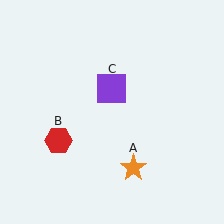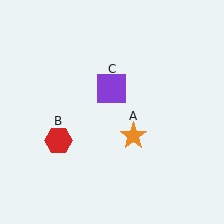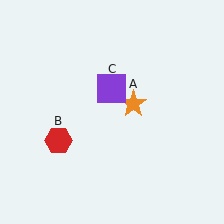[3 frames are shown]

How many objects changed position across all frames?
1 object changed position: orange star (object A).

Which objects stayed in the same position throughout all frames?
Red hexagon (object B) and purple square (object C) remained stationary.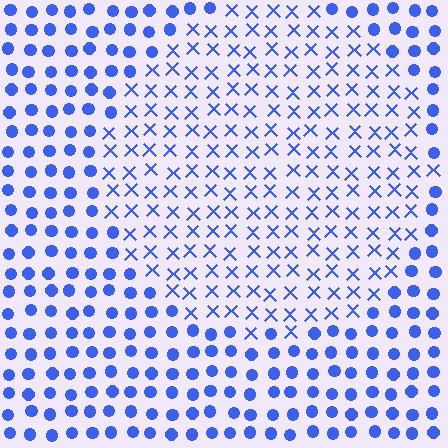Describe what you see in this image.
The image is filled with small blue elements arranged in a uniform grid. A circle-shaped region contains X marks, while the surrounding area contains circles. The boundary is defined purely by the change in element shape.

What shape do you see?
I see a circle.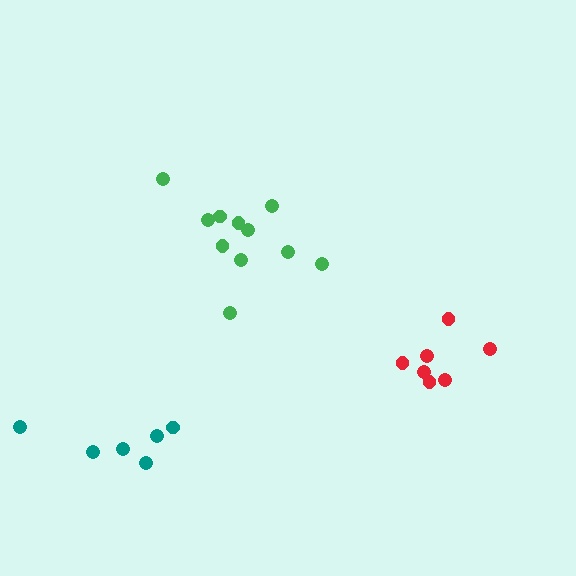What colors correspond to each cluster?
The clusters are colored: green, red, teal.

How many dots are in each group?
Group 1: 11 dots, Group 2: 7 dots, Group 3: 6 dots (24 total).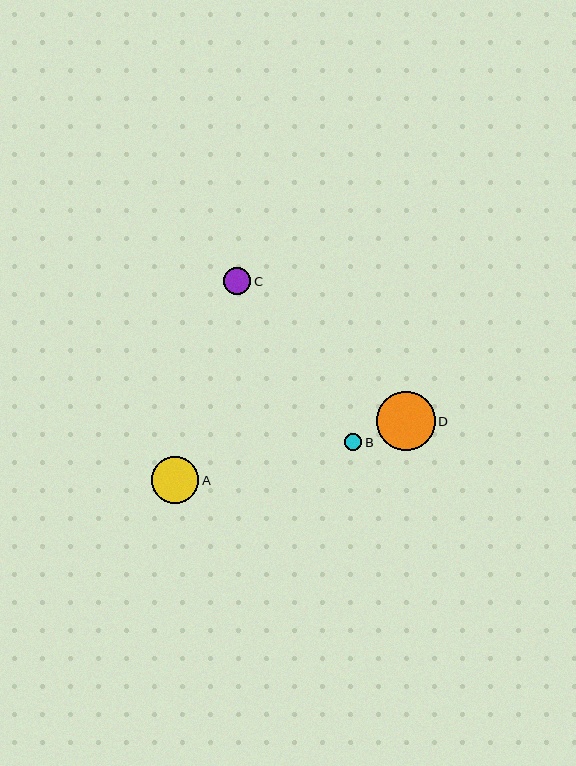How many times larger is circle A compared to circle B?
Circle A is approximately 2.6 times the size of circle B.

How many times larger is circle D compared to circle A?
Circle D is approximately 1.3 times the size of circle A.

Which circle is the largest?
Circle D is the largest with a size of approximately 58 pixels.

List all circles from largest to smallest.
From largest to smallest: D, A, C, B.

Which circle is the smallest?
Circle B is the smallest with a size of approximately 18 pixels.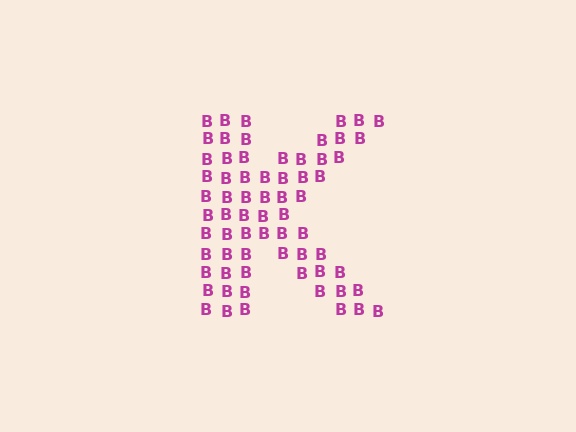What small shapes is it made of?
It is made of small letter B's.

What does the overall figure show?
The overall figure shows the letter K.